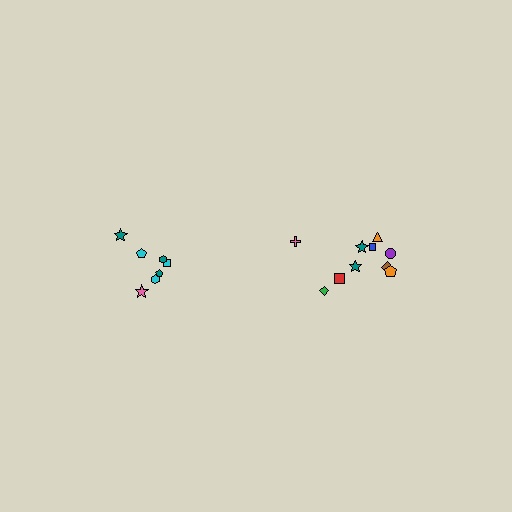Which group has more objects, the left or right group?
The right group.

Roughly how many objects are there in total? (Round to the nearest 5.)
Roughly 15 objects in total.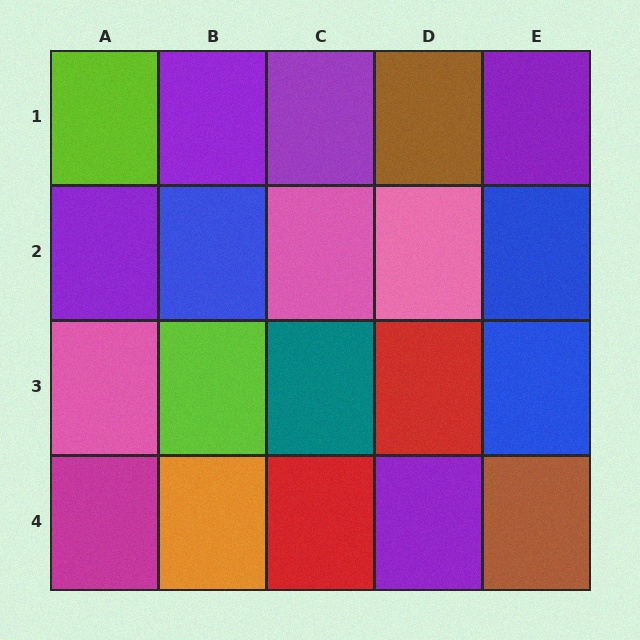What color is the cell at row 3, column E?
Blue.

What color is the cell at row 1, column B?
Purple.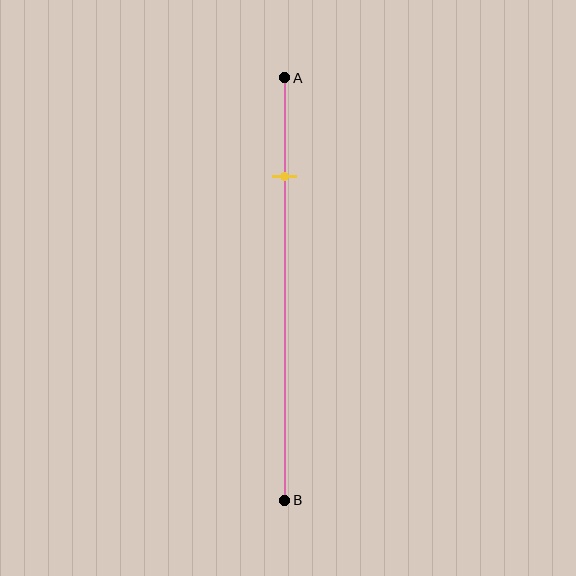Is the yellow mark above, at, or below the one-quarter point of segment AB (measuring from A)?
The yellow mark is approximately at the one-quarter point of segment AB.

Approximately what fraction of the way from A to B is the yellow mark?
The yellow mark is approximately 25% of the way from A to B.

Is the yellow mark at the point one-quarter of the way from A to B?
Yes, the mark is approximately at the one-quarter point.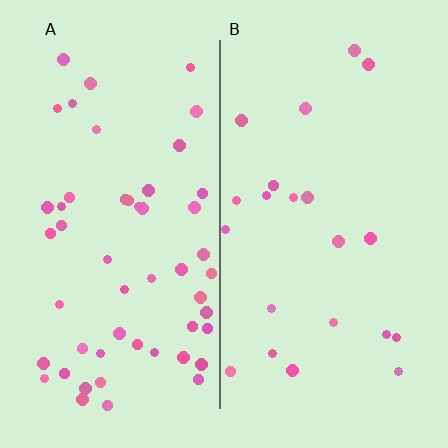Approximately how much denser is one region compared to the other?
Approximately 2.4× — region A over region B.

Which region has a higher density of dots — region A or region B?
A (the left).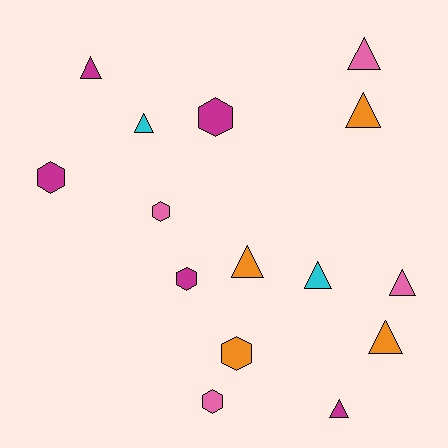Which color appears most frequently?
Magenta, with 5 objects.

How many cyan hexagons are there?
There are no cyan hexagons.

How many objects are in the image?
There are 15 objects.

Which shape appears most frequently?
Triangle, with 9 objects.